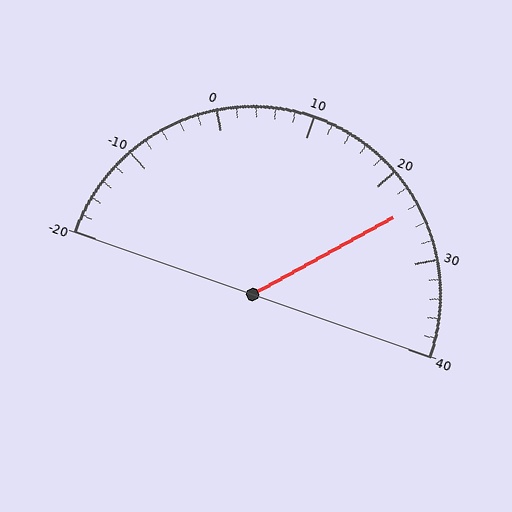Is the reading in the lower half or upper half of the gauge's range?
The reading is in the upper half of the range (-20 to 40).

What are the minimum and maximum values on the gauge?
The gauge ranges from -20 to 40.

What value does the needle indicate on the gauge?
The needle indicates approximately 24.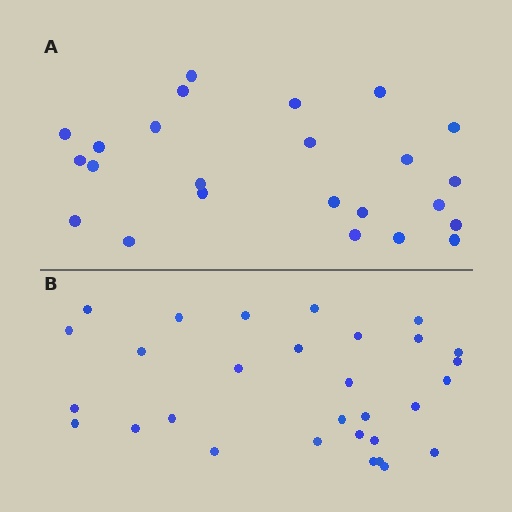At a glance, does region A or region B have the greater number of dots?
Region B (the bottom region) has more dots.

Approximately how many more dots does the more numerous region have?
Region B has about 6 more dots than region A.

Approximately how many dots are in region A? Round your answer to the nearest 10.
About 20 dots. (The exact count is 24, which rounds to 20.)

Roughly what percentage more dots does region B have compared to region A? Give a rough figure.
About 25% more.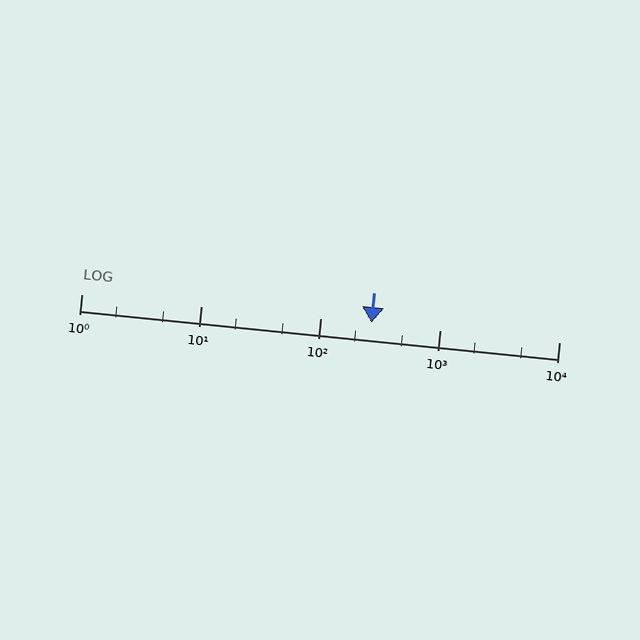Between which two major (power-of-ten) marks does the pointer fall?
The pointer is between 100 and 1000.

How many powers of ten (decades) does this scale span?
The scale spans 4 decades, from 1 to 10000.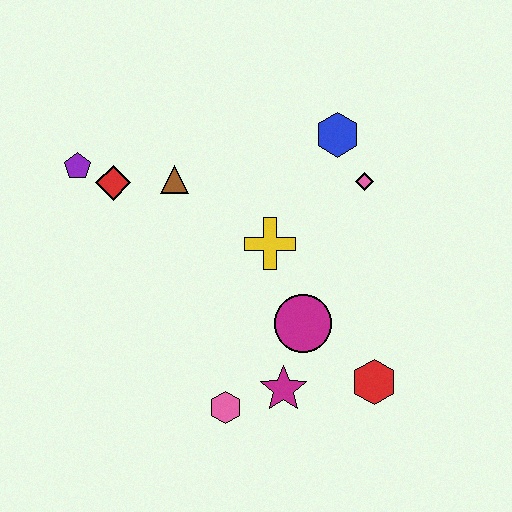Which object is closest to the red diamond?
The purple pentagon is closest to the red diamond.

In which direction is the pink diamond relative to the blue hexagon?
The pink diamond is below the blue hexagon.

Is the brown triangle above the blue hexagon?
No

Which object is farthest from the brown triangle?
The red hexagon is farthest from the brown triangle.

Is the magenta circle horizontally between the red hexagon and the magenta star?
Yes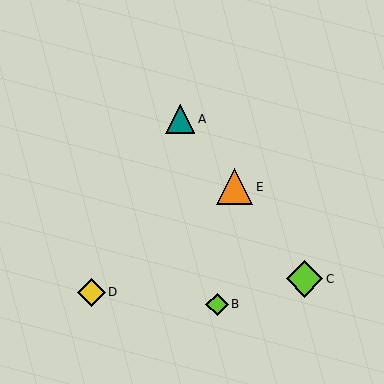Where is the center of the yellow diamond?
The center of the yellow diamond is at (91, 292).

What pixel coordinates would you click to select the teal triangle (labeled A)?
Click at (180, 119) to select the teal triangle A.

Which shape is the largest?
The lime diamond (labeled C) is the largest.